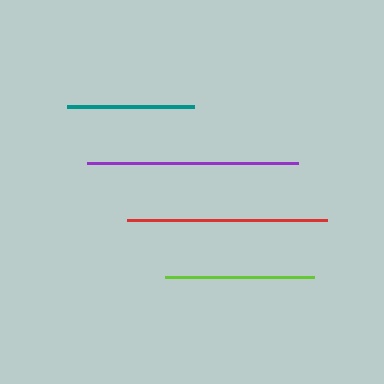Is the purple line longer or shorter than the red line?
The purple line is longer than the red line.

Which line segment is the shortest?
The teal line is the shortest at approximately 127 pixels.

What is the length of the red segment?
The red segment is approximately 200 pixels long.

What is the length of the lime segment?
The lime segment is approximately 150 pixels long.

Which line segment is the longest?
The purple line is the longest at approximately 211 pixels.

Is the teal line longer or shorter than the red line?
The red line is longer than the teal line.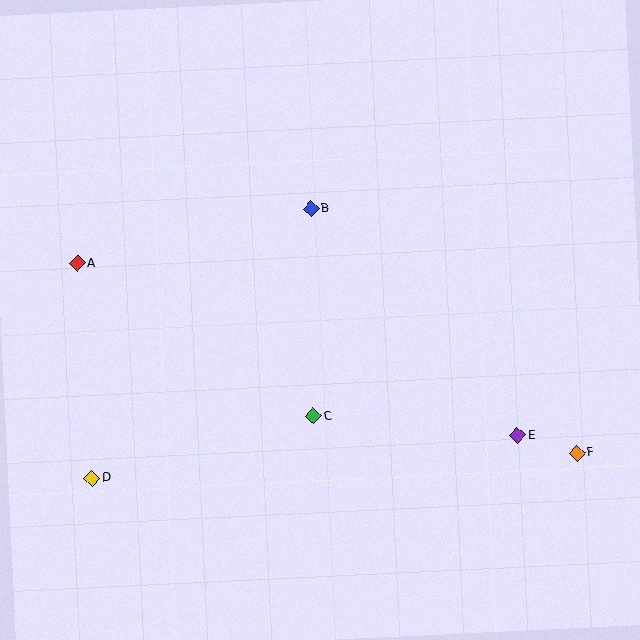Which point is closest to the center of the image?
Point C at (313, 416) is closest to the center.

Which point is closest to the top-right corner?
Point B is closest to the top-right corner.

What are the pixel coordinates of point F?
Point F is at (577, 453).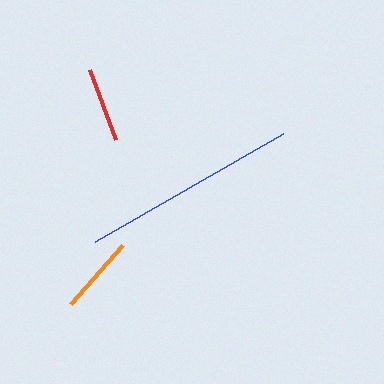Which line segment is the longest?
The blue line is the longest at approximately 217 pixels.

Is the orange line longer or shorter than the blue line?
The blue line is longer than the orange line.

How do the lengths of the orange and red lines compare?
The orange and red lines are approximately the same length.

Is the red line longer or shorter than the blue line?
The blue line is longer than the red line.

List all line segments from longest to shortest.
From longest to shortest: blue, orange, red.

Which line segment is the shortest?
The red line is the shortest at approximately 74 pixels.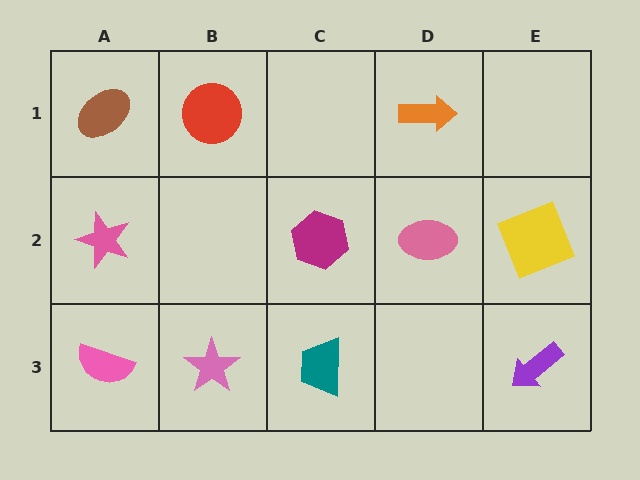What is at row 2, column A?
A pink star.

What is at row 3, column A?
A pink semicircle.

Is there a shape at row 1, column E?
No, that cell is empty.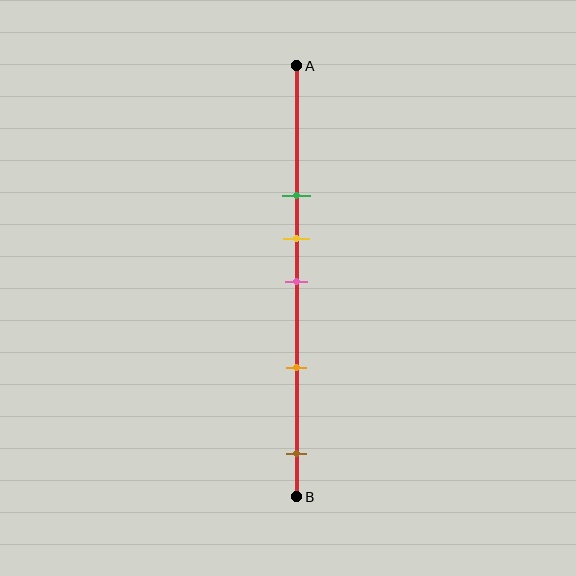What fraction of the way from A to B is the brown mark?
The brown mark is approximately 90% (0.9) of the way from A to B.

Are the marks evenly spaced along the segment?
No, the marks are not evenly spaced.